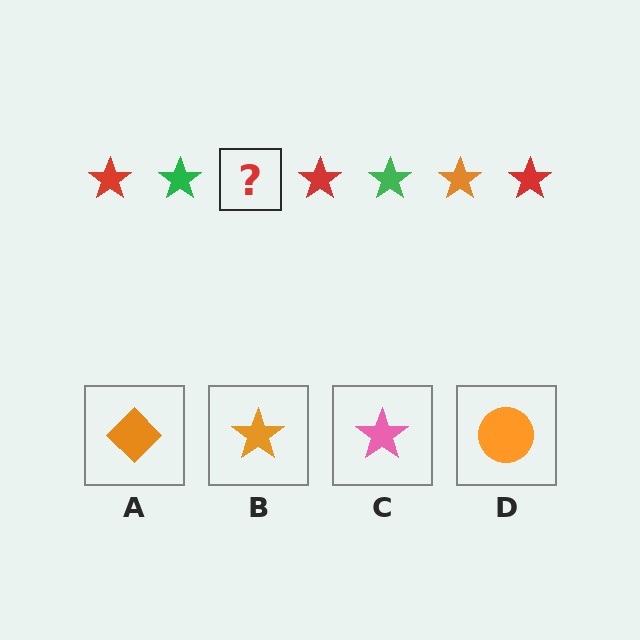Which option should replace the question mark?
Option B.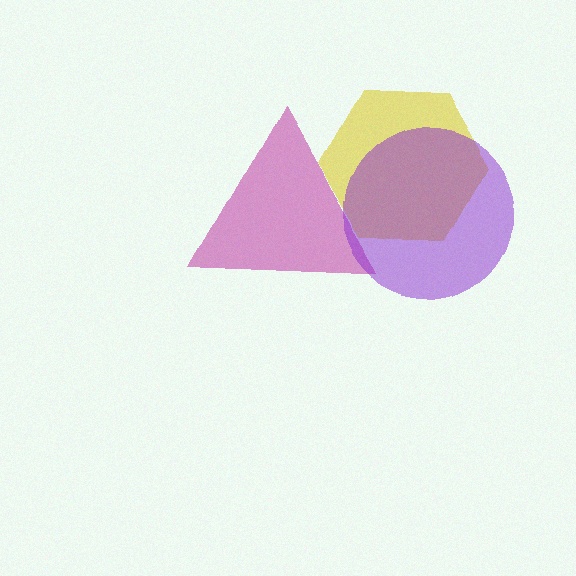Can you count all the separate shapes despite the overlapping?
Yes, there are 3 separate shapes.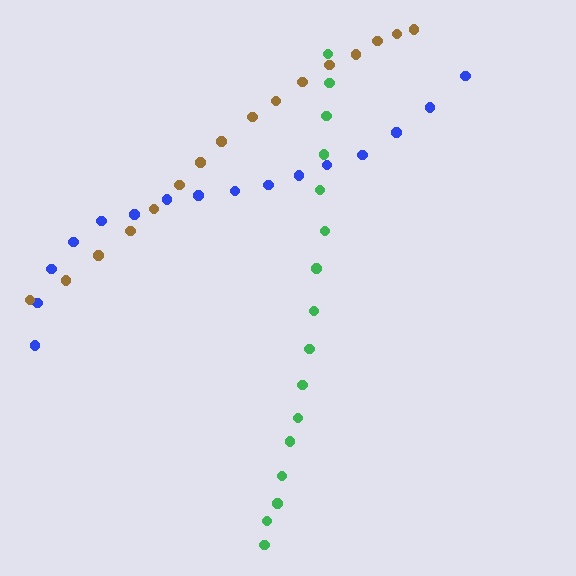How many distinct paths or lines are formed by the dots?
There are 3 distinct paths.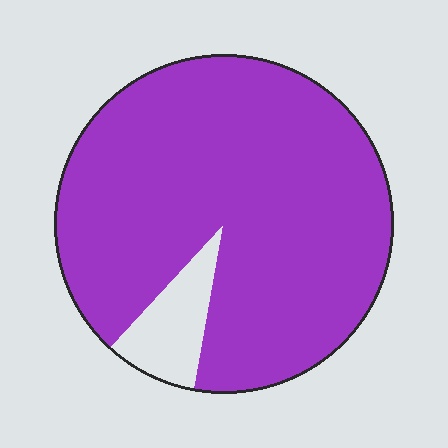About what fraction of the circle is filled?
About nine tenths (9/10).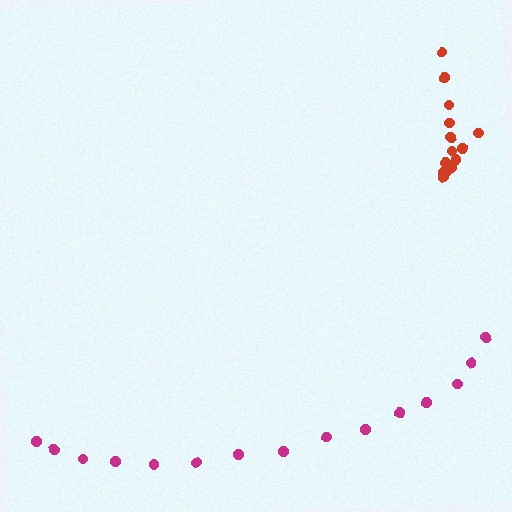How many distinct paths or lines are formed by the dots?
There are 2 distinct paths.